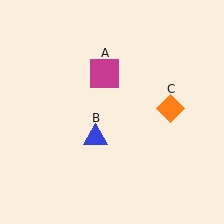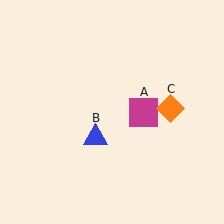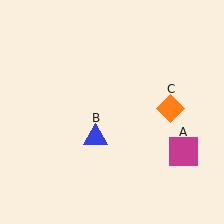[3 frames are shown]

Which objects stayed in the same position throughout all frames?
Blue triangle (object B) and orange diamond (object C) remained stationary.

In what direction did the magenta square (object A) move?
The magenta square (object A) moved down and to the right.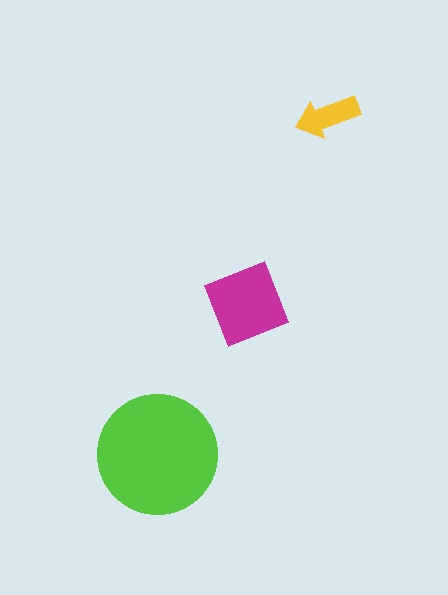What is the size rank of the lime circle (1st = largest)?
1st.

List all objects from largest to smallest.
The lime circle, the magenta diamond, the yellow arrow.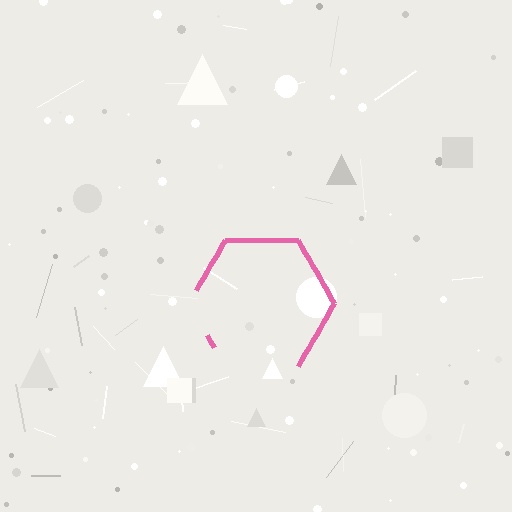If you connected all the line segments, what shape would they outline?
They would outline a hexagon.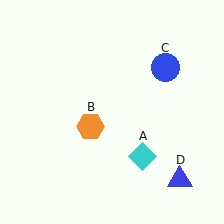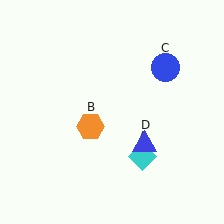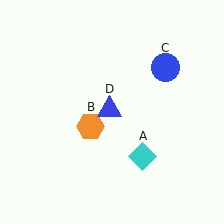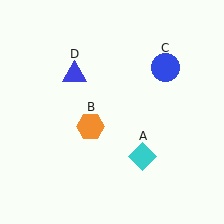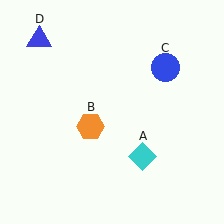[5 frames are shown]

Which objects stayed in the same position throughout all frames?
Cyan diamond (object A) and orange hexagon (object B) and blue circle (object C) remained stationary.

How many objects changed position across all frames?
1 object changed position: blue triangle (object D).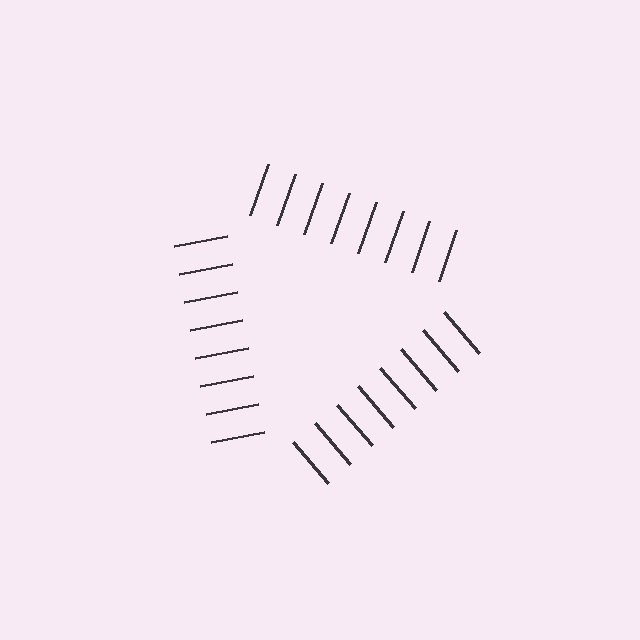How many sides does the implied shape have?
3 sides — the line-ends trace a triangle.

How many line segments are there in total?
24 — 8 along each of the 3 edges.